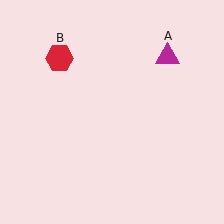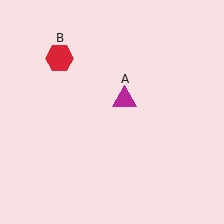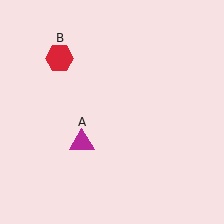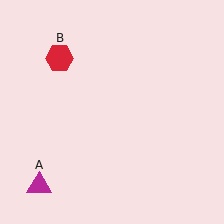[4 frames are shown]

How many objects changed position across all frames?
1 object changed position: magenta triangle (object A).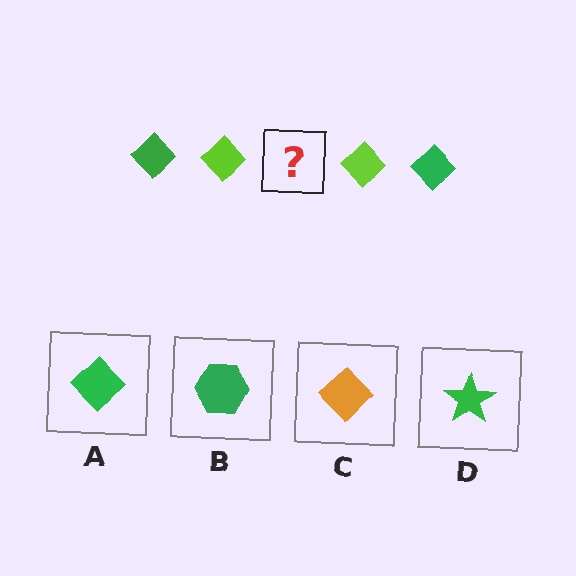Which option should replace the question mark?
Option A.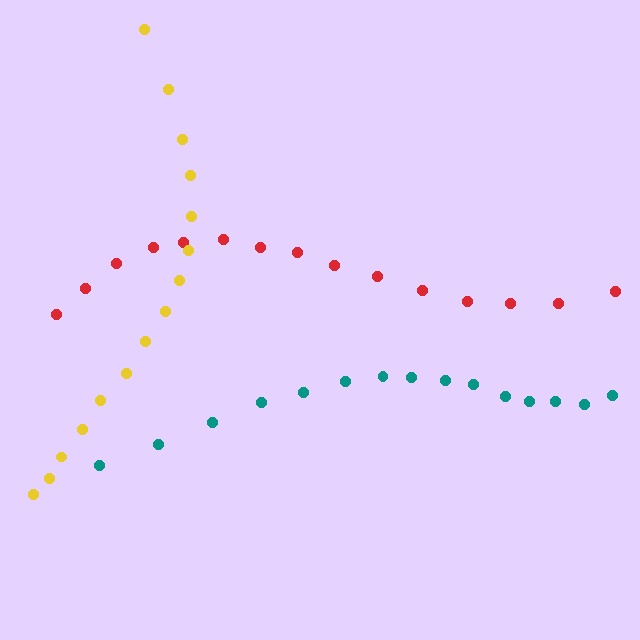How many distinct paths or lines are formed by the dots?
There are 3 distinct paths.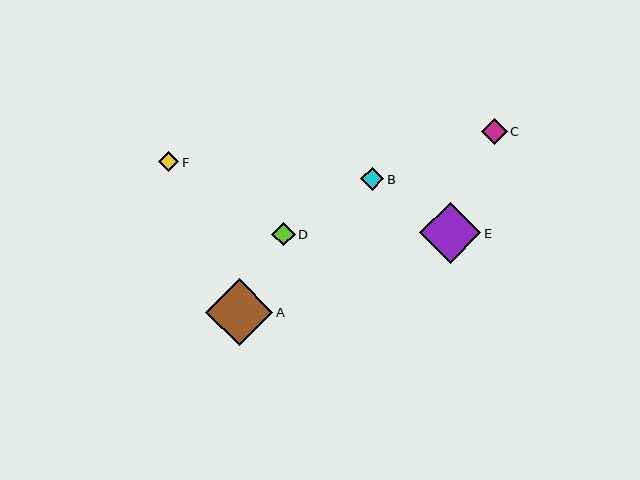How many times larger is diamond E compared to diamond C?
Diamond E is approximately 2.3 times the size of diamond C.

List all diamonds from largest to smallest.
From largest to smallest: A, E, C, B, D, F.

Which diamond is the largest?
Diamond A is the largest with a size of approximately 67 pixels.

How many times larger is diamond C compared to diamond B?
Diamond C is approximately 1.1 times the size of diamond B.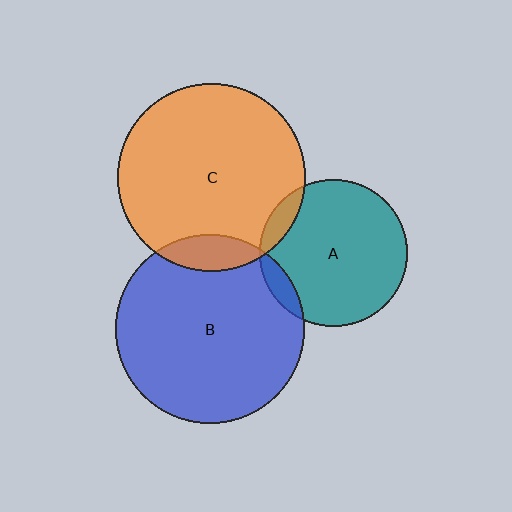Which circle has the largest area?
Circle B (blue).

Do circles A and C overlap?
Yes.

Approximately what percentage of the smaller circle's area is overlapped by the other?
Approximately 10%.